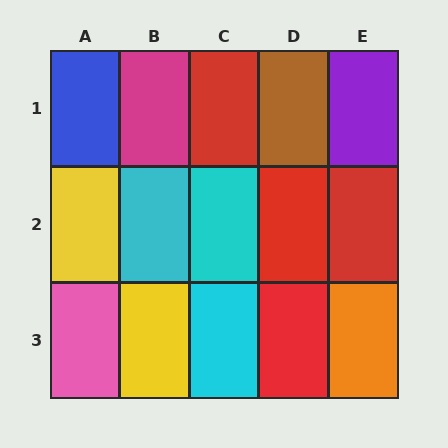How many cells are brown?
1 cell is brown.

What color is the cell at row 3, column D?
Red.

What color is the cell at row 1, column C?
Red.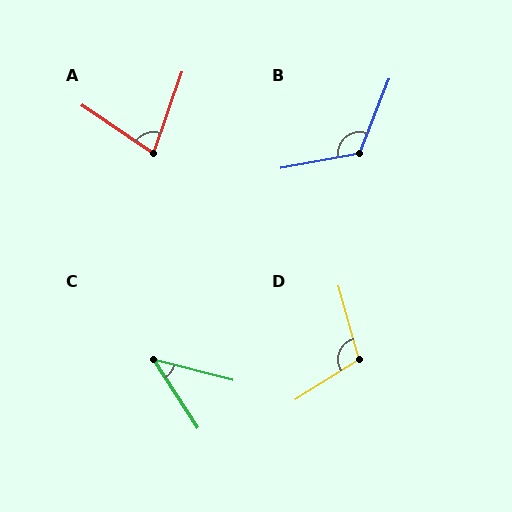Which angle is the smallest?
C, at approximately 43 degrees.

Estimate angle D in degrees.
Approximately 107 degrees.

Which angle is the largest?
B, at approximately 123 degrees.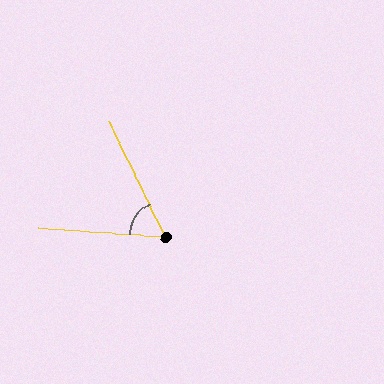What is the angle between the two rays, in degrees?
Approximately 60 degrees.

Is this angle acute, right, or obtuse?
It is acute.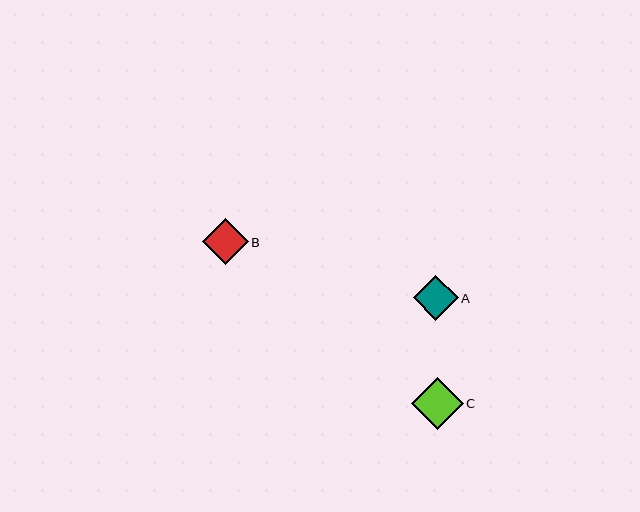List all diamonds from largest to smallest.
From largest to smallest: C, B, A.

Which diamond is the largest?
Diamond C is the largest with a size of approximately 52 pixels.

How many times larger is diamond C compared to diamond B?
Diamond C is approximately 1.1 times the size of diamond B.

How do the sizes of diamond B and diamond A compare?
Diamond B and diamond A are approximately the same size.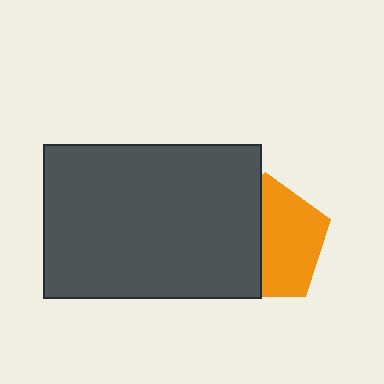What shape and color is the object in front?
The object in front is a dark gray rectangle.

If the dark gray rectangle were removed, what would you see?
You would see the complete orange pentagon.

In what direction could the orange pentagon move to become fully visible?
The orange pentagon could move right. That would shift it out from behind the dark gray rectangle entirely.